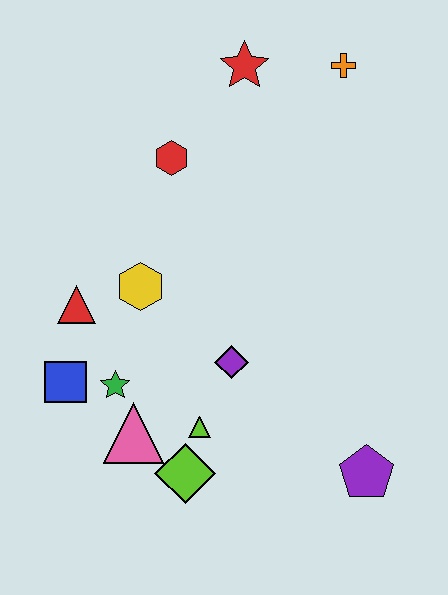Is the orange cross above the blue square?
Yes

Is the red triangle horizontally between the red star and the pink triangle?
No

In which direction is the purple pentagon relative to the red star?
The purple pentagon is below the red star.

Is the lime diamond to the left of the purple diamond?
Yes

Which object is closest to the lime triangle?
The lime diamond is closest to the lime triangle.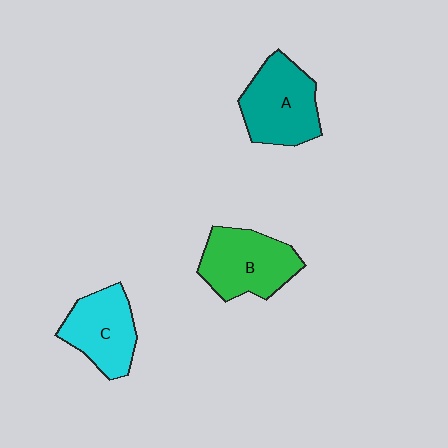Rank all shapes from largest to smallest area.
From largest to smallest: A (teal), B (green), C (cyan).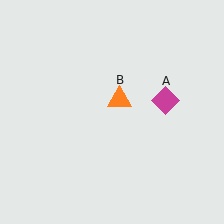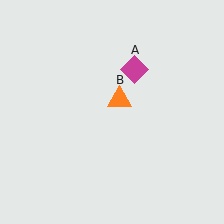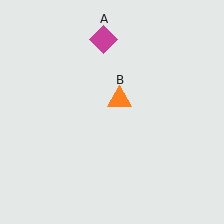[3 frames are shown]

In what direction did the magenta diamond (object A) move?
The magenta diamond (object A) moved up and to the left.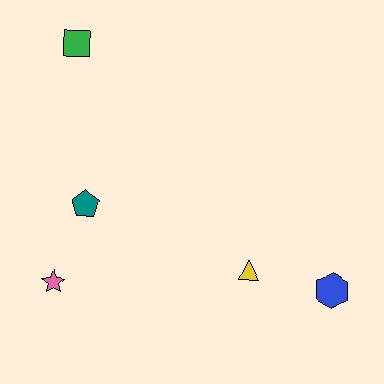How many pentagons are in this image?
There is 1 pentagon.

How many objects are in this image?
There are 5 objects.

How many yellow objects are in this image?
There is 1 yellow object.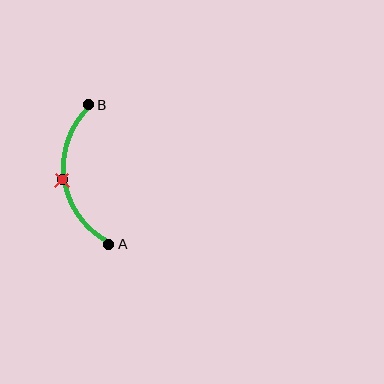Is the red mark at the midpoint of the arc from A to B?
Yes. The red mark lies on the arc at equal arc-length from both A and B — it is the arc midpoint.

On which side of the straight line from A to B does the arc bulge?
The arc bulges to the left of the straight line connecting A and B.